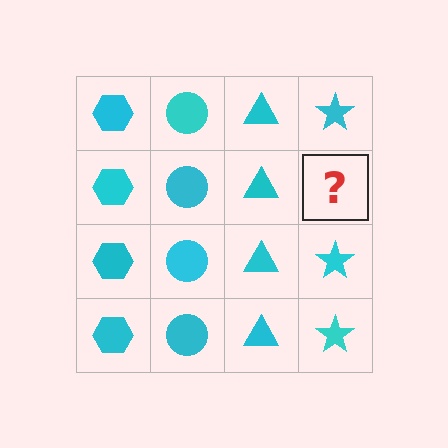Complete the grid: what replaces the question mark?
The question mark should be replaced with a cyan star.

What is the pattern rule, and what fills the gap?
The rule is that each column has a consistent shape. The gap should be filled with a cyan star.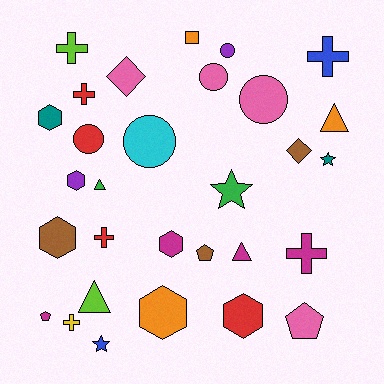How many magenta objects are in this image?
There are 4 magenta objects.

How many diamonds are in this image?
There are 2 diamonds.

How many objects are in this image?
There are 30 objects.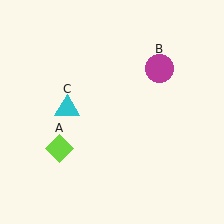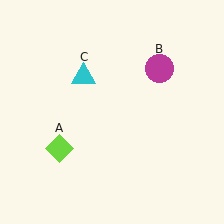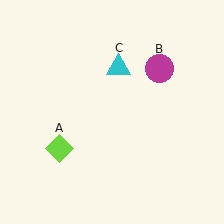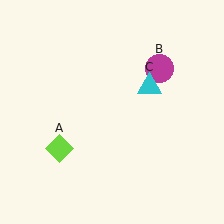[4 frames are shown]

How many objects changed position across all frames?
1 object changed position: cyan triangle (object C).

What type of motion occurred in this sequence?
The cyan triangle (object C) rotated clockwise around the center of the scene.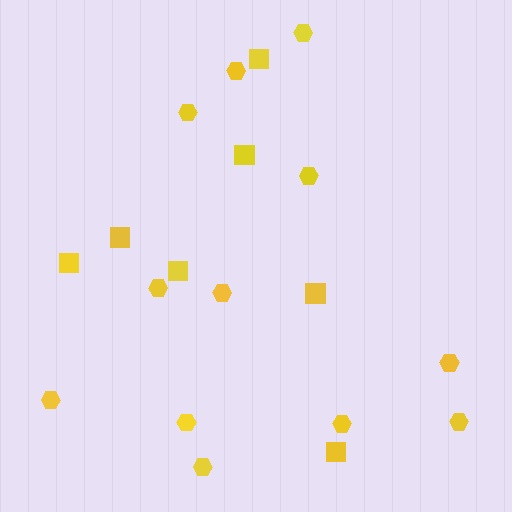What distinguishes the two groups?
There are 2 groups: one group of squares (7) and one group of hexagons (12).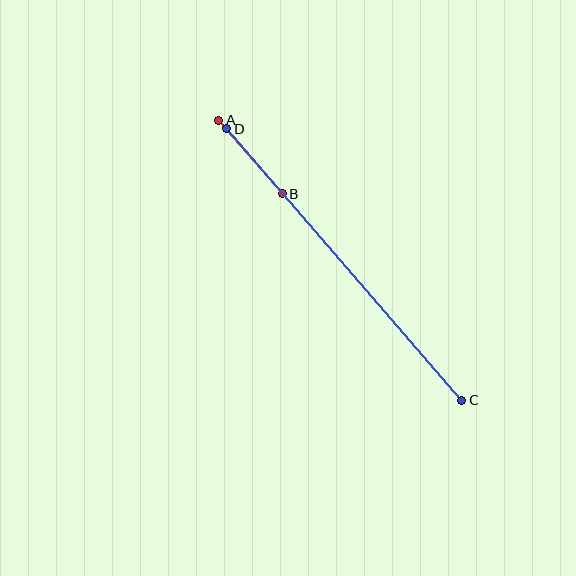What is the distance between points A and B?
The distance is approximately 97 pixels.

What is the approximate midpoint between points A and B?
The midpoint is at approximately (250, 157) pixels.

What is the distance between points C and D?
The distance is approximately 359 pixels.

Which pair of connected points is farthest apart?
Points C and D are farthest apart.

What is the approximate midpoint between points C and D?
The midpoint is at approximately (344, 265) pixels.